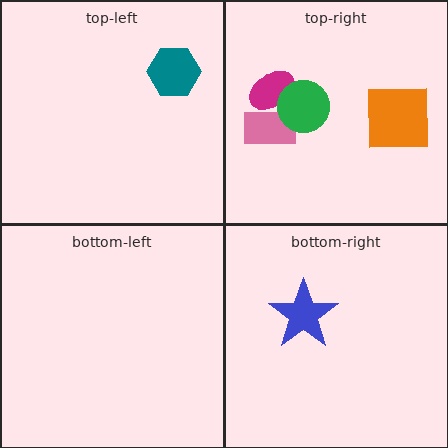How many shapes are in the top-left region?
1.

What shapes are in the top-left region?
The teal hexagon.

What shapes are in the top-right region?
The pink rectangle, the magenta ellipse, the green circle, the orange square.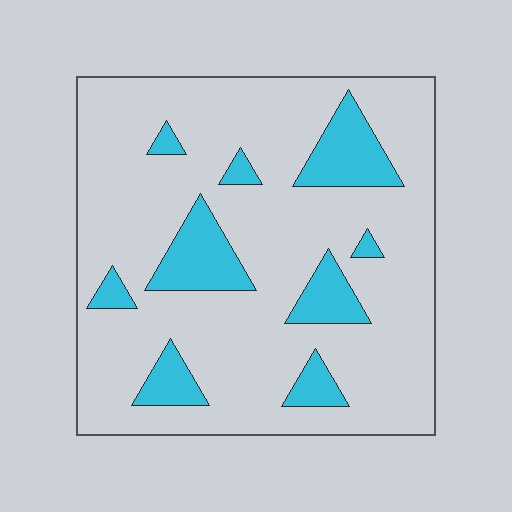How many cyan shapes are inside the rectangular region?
9.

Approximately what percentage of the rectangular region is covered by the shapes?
Approximately 15%.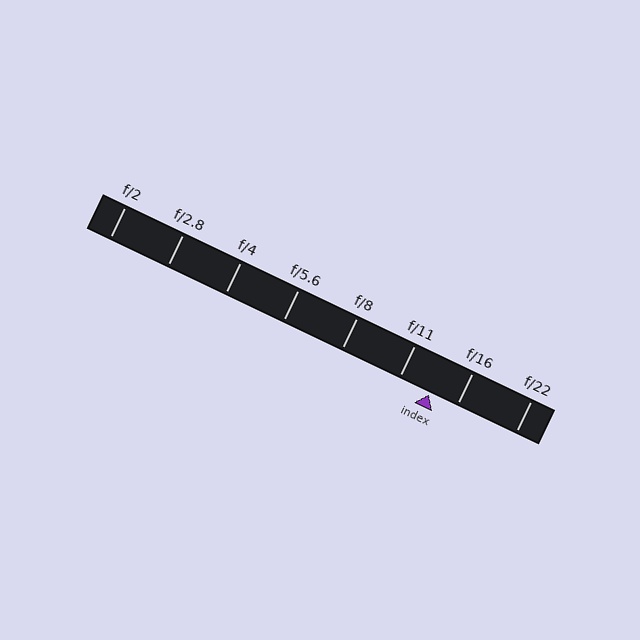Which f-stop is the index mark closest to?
The index mark is closest to f/16.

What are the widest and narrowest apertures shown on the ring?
The widest aperture shown is f/2 and the narrowest is f/22.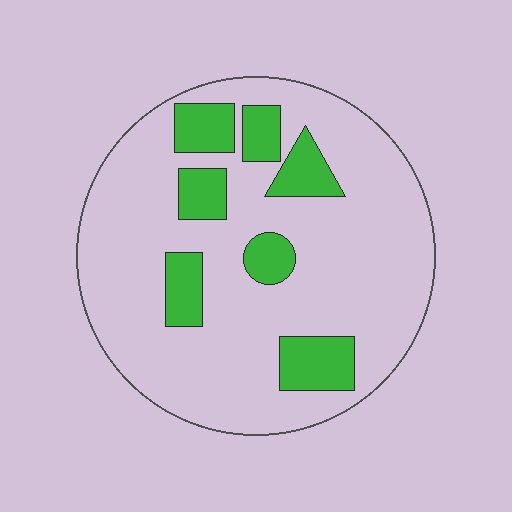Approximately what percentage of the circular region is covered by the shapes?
Approximately 20%.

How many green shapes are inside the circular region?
7.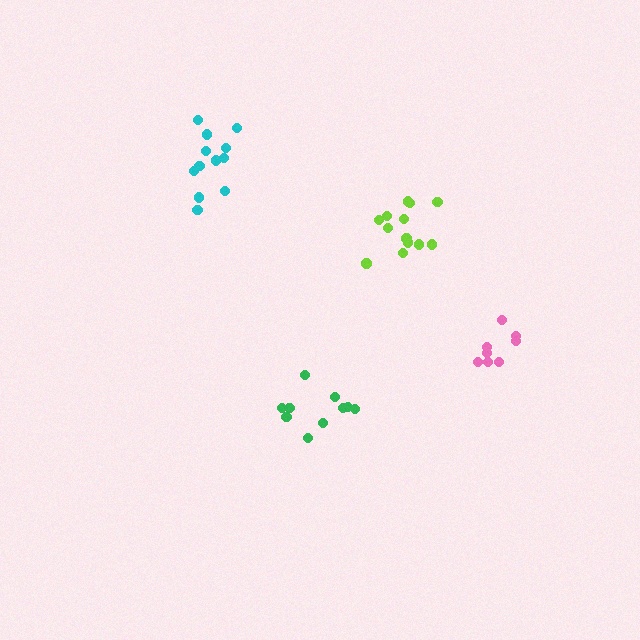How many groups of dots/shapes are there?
There are 4 groups.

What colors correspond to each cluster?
The clusters are colored: green, lime, pink, cyan.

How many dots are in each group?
Group 1: 10 dots, Group 2: 13 dots, Group 3: 8 dots, Group 4: 12 dots (43 total).